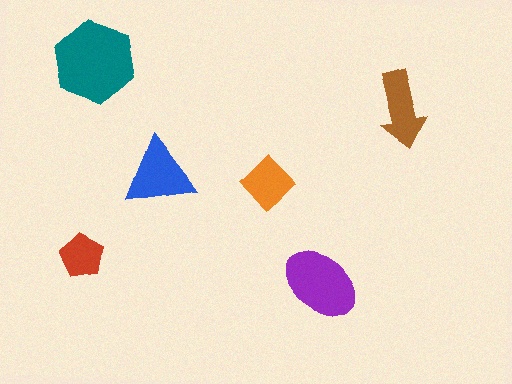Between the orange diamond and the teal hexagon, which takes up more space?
The teal hexagon.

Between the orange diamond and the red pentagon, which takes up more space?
The orange diamond.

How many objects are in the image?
There are 6 objects in the image.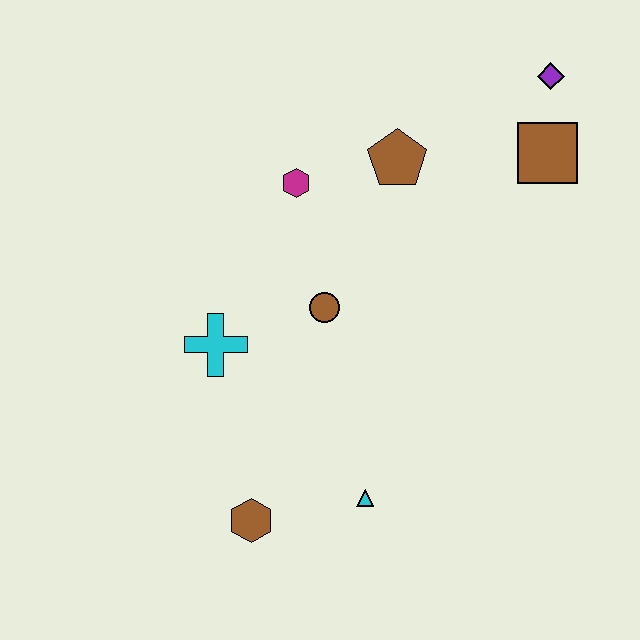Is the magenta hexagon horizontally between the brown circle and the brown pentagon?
No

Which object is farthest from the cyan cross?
The purple diamond is farthest from the cyan cross.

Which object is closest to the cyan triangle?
The brown hexagon is closest to the cyan triangle.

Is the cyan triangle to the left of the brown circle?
No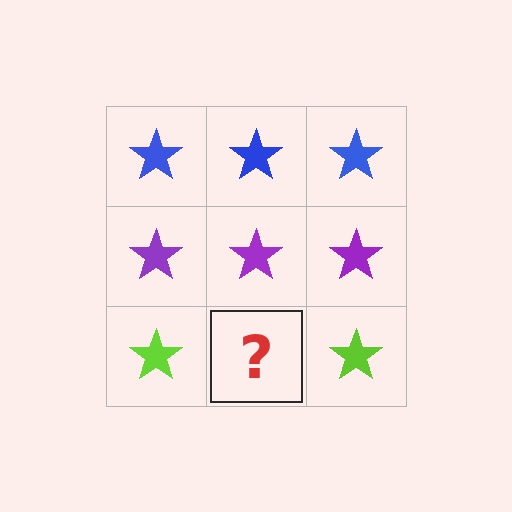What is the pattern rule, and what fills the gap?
The rule is that each row has a consistent color. The gap should be filled with a lime star.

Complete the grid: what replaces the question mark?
The question mark should be replaced with a lime star.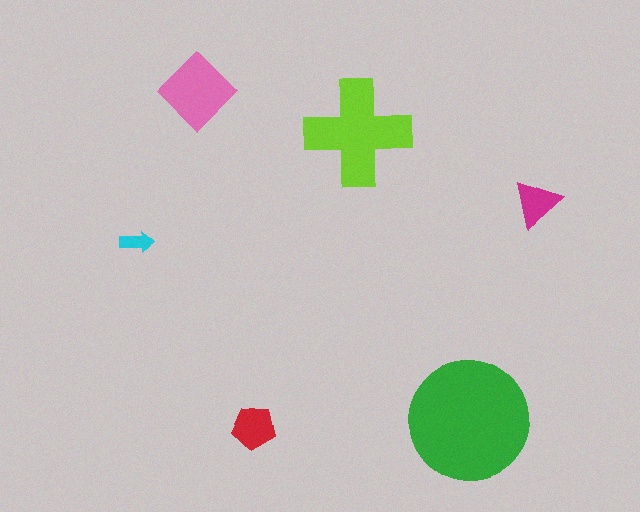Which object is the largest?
The green circle.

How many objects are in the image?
There are 6 objects in the image.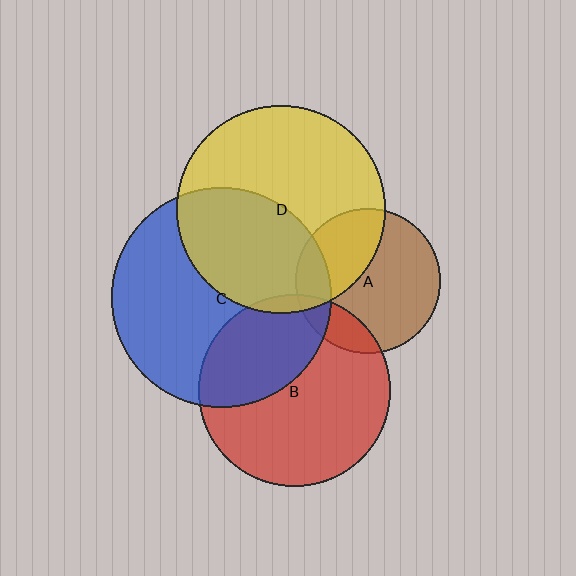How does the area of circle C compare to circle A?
Approximately 2.3 times.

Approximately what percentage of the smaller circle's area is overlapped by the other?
Approximately 5%.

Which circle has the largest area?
Circle C (blue).